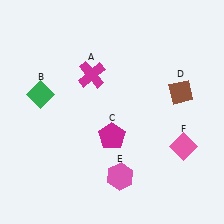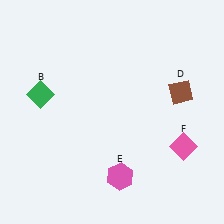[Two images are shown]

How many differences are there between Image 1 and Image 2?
There are 2 differences between the two images.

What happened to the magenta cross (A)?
The magenta cross (A) was removed in Image 2. It was in the top-left area of Image 1.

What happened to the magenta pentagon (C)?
The magenta pentagon (C) was removed in Image 2. It was in the bottom-left area of Image 1.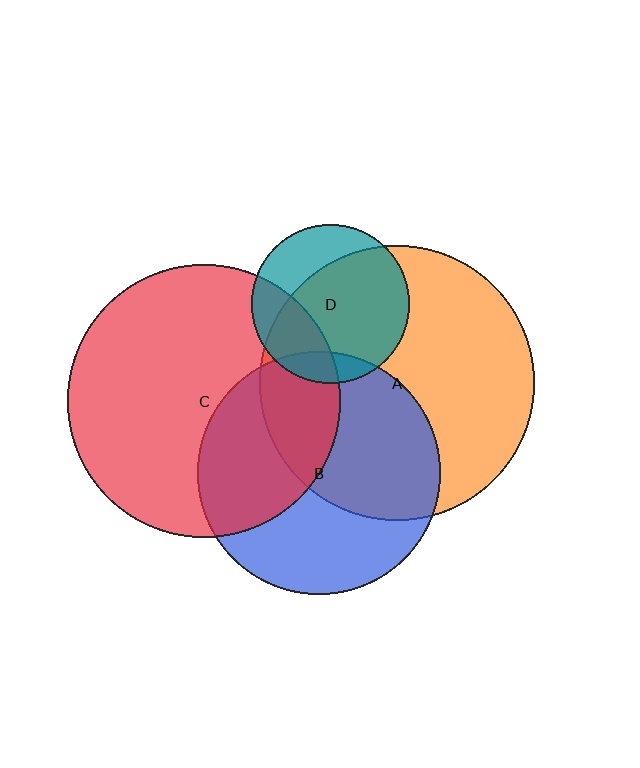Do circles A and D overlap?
Yes.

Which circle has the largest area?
Circle A (orange).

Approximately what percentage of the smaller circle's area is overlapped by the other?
Approximately 70%.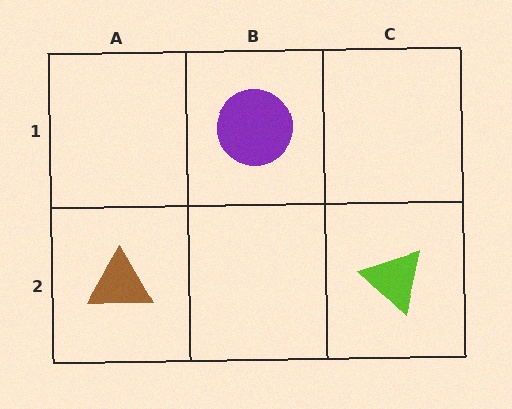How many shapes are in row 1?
1 shape.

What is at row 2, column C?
A lime triangle.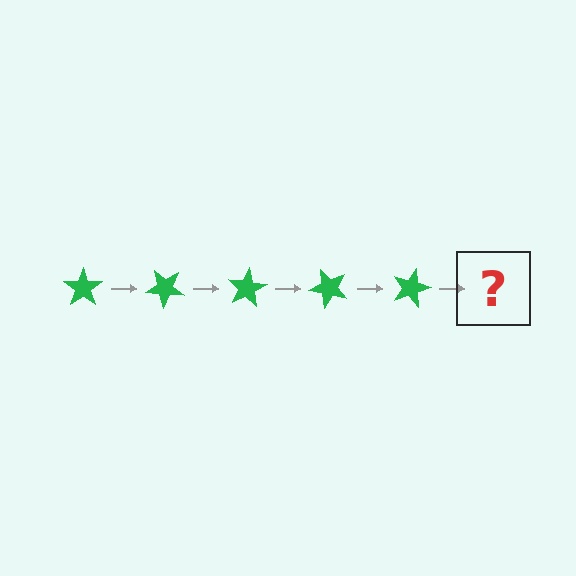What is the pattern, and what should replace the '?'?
The pattern is that the star rotates 40 degrees each step. The '?' should be a green star rotated 200 degrees.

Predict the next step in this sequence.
The next step is a green star rotated 200 degrees.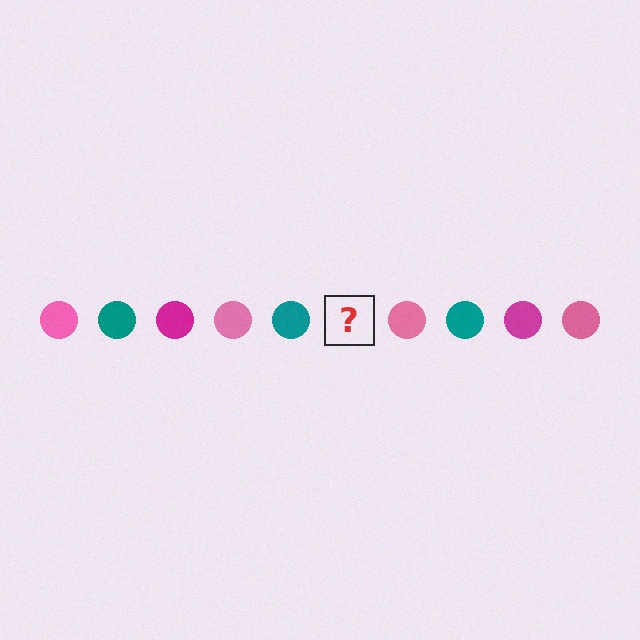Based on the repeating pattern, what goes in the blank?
The blank should be a magenta circle.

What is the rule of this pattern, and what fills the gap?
The rule is that the pattern cycles through pink, teal, magenta circles. The gap should be filled with a magenta circle.